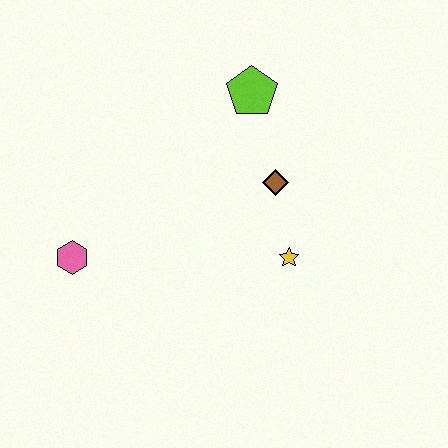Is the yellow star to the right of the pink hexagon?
Yes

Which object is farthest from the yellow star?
The pink hexagon is farthest from the yellow star.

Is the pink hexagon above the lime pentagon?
No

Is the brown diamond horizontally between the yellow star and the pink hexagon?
Yes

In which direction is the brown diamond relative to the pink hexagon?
The brown diamond is to the right of the pink hexagon.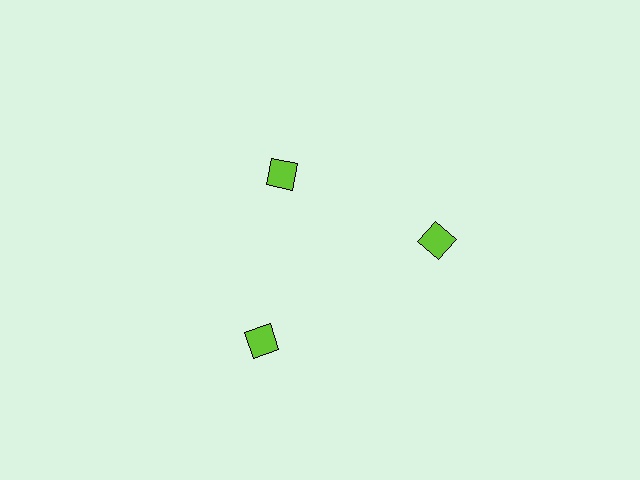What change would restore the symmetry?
The symmetry would be restored by moving it outward, back onto the ring so that all 3 diamonds sit at equal angles and equal distance from the center.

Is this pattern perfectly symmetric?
No. The 3 lime diamonds are arranged in a ring, but one element near the 11 o'clock position is pulled inward toward the center, breaking the 3-fold rotational symmetry.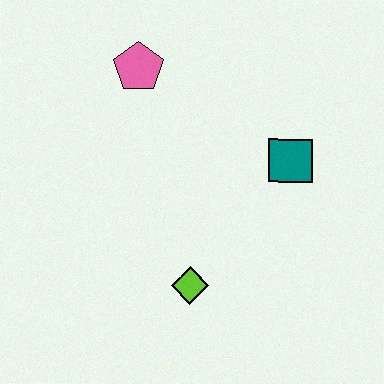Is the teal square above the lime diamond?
Yes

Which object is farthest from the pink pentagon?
The lime diamond is farthest from the pink pentagon.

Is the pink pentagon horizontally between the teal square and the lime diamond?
No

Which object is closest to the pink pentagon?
The teal square is closest to the pink pentagon.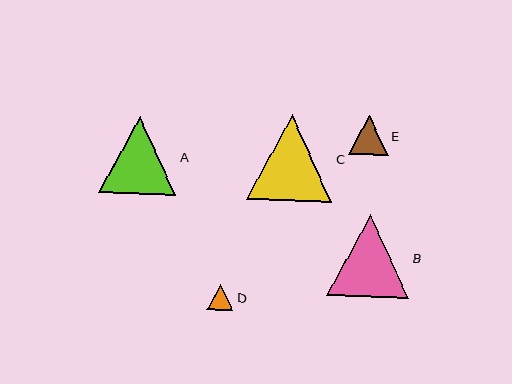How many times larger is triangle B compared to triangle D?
Triangle B is approximately 3.0 times the size of triangle D.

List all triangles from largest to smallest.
From largest to smallest: C, B, A, E, D.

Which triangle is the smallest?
Triangle D is the smallest with a size of approximately 27 pixels.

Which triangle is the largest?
Triangle C is the largest with a size of approximately 85 pixels.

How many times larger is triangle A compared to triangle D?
Triangle A is approximately 2.9 times the size of triangle D.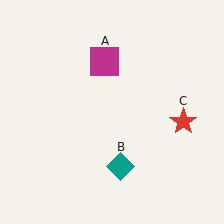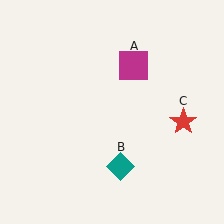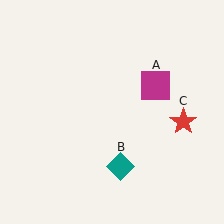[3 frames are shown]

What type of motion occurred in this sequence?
The magenta square (object A) rotated clockwise around the center of the scene.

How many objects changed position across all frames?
1 object changed position: magenta square (object A).